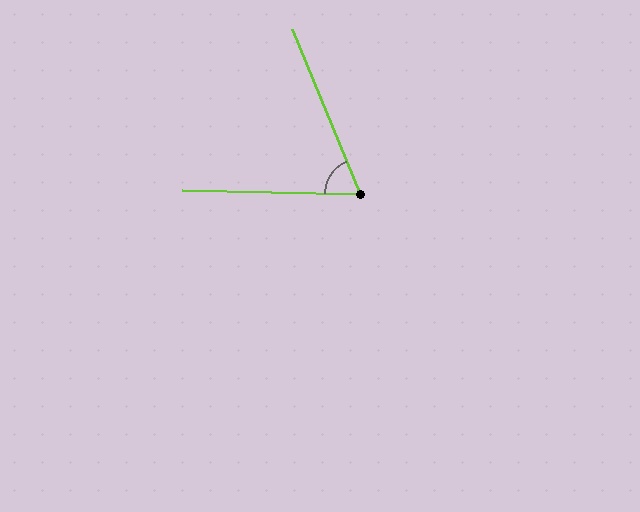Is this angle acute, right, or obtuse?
It is acute.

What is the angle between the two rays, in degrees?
Approximately 66 degrees.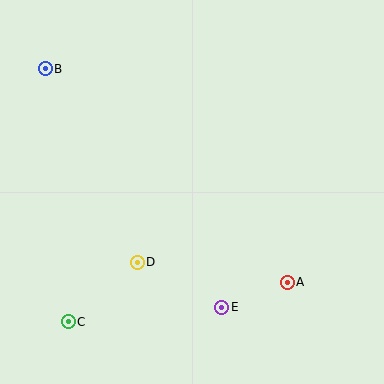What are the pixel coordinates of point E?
Point E is at (222, 307).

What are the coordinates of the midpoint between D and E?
The midpoint between D and E is at (179, 285).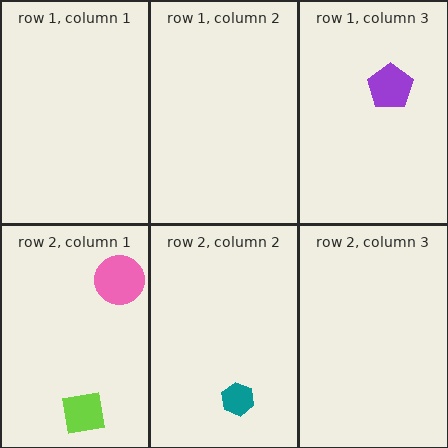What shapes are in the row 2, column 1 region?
The lime square, the pink circle.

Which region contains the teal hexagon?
The row 2, column 2 region.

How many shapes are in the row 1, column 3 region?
1.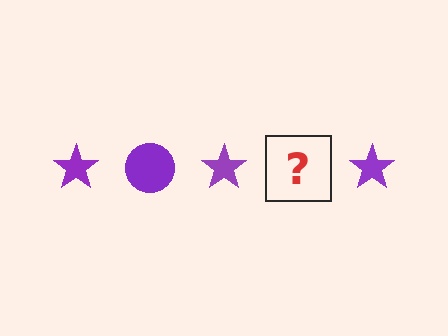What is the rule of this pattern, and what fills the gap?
The rule is that the pattern cycles through star, circle shapes in purple. The gap should be filled with a purple circle.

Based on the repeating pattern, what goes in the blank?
The blank should be a purple circle.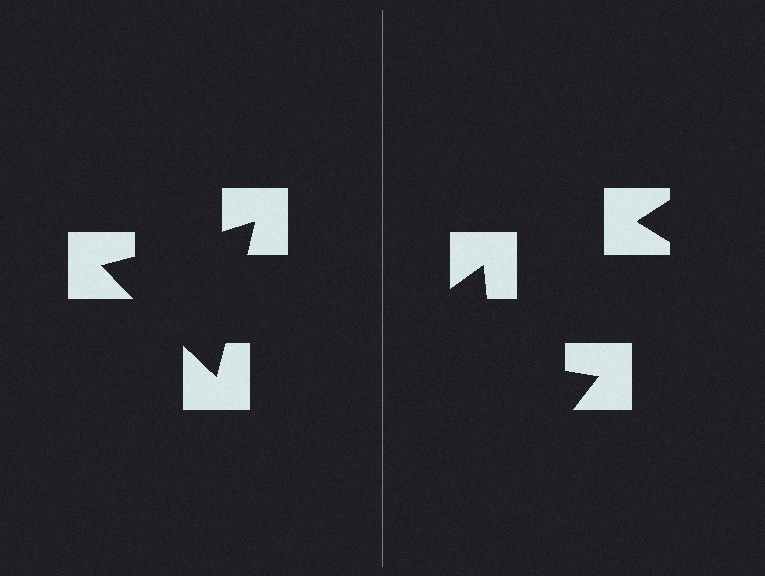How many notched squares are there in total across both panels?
6 — 3 on each side.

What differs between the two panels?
The notched squares are positioned identically on both sides; only the wedge orientations differ. On the left they align to a triangle; on the right they are misaligned.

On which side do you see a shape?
An illusory triangle appears on the left side. On the right side the wedge cuts are rotated, so no coherent shape forms.